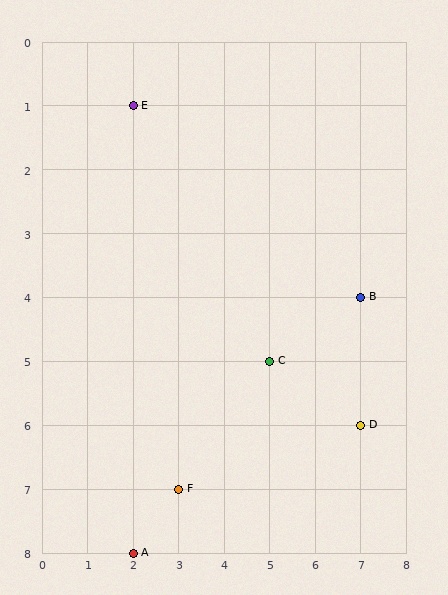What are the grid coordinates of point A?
Point A is at grid coordinates (2, 8).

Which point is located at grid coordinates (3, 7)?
Point F is at (3, 7).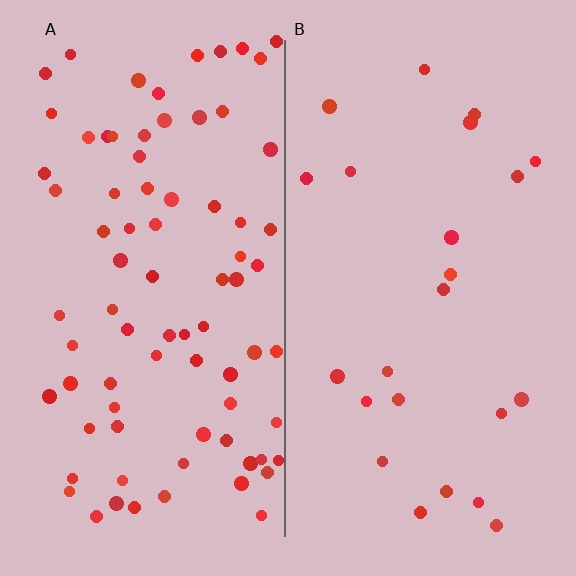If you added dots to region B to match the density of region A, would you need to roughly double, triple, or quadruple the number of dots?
Approximately triple.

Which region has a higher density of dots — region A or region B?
A (the left).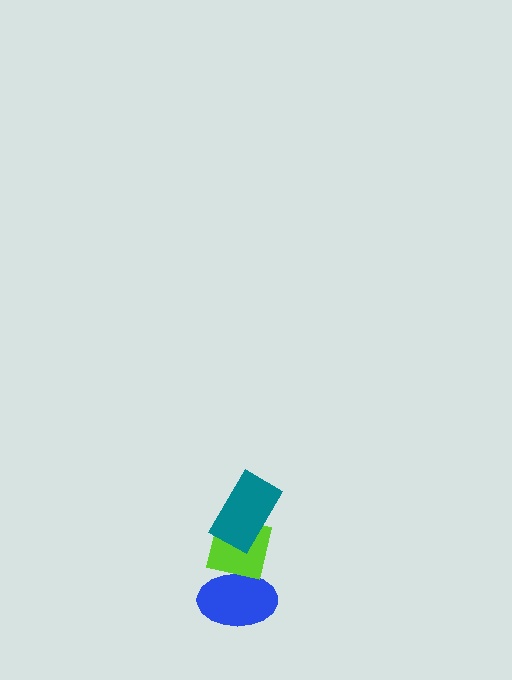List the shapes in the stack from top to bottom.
From top to bottom: the teal rectangle, the lime square, the blue ellipse.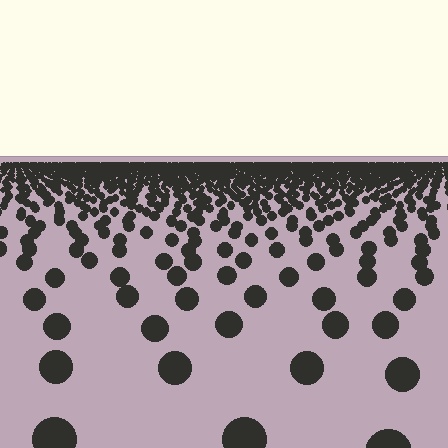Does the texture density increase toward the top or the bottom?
Density increases toward the top.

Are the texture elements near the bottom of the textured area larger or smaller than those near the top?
Larger. Near the bottom, elements are closer to the viewer and appear at a bigger on-screen size.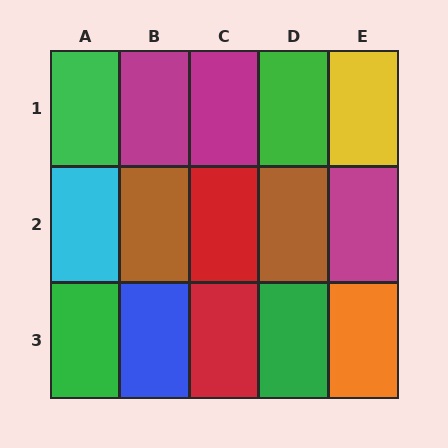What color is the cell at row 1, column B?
Magenta.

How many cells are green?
4 cells are green.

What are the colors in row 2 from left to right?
Cyan, brown, red, brown, magenta.